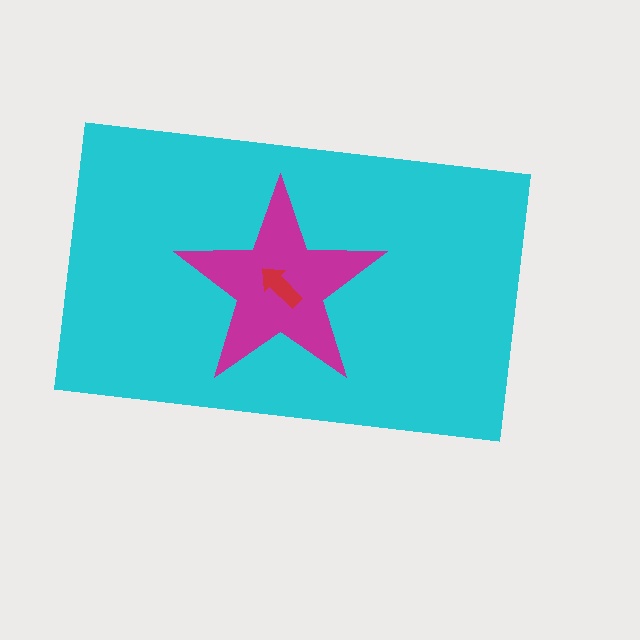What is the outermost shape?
The cyan rectangle.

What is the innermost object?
The red arrow.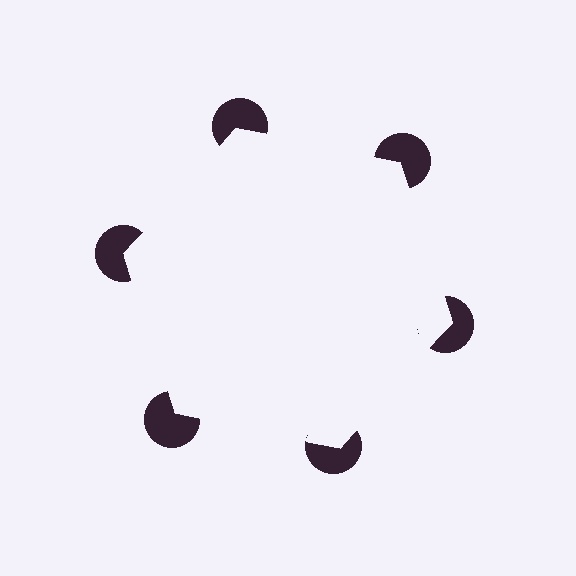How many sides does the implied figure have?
6 sides.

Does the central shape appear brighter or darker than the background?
It typically appears slightly brighter than the background, even though no actual brightness change is drawn.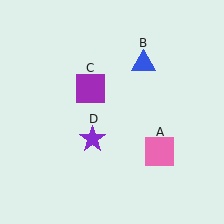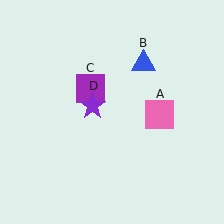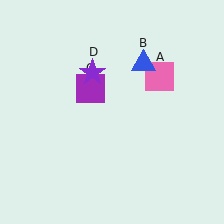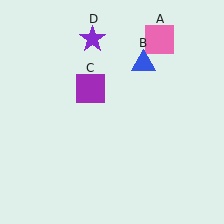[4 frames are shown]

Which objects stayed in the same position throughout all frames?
Blue triangle (object B) and purple square (object C) remained stationary.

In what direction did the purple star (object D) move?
The purple star (object D) moved up.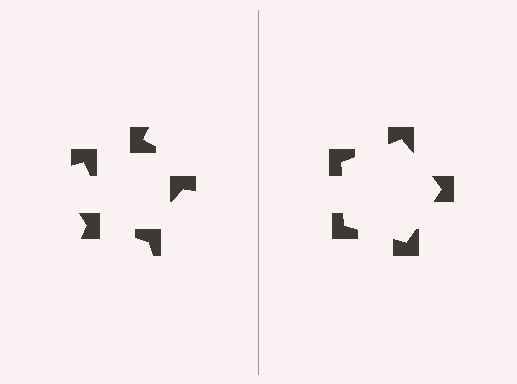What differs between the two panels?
The notched squares are positioned identically on both sides; only the wedge orientations differ. On the right they align to a pentagon; on the left they are misaligned.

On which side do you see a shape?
An illusory pentagon appears on the right side. On the left side the wedge cuts are rotated, so no coherent shape forms.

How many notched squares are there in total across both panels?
10 — 5 on each side.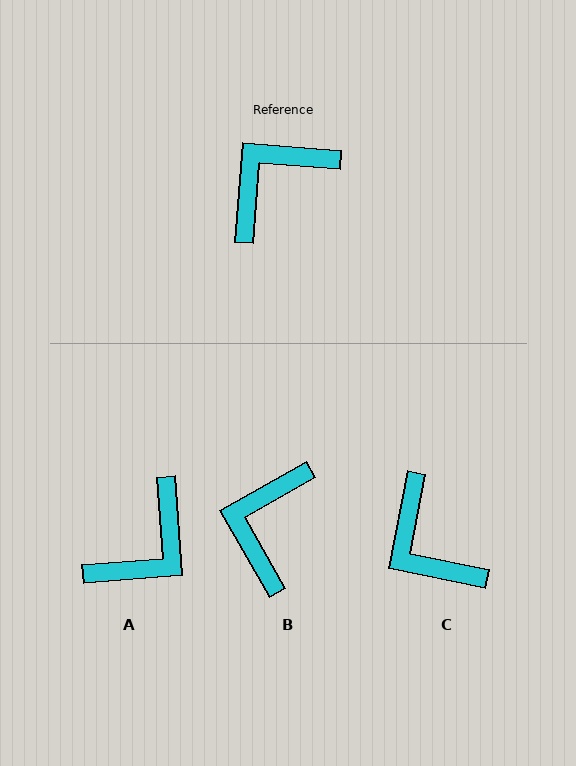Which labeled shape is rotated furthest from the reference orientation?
A, about 171 degrees away.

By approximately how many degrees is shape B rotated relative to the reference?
Approximately 34 degrees counter-clockwise.